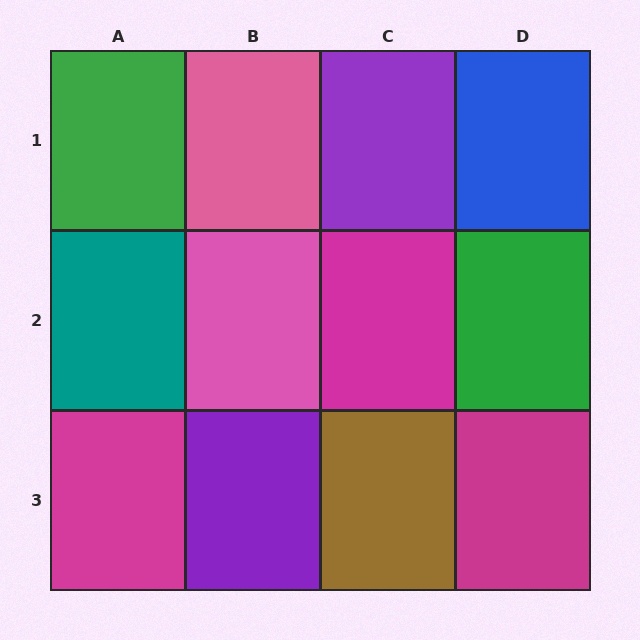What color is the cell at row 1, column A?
Green.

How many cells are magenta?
3 cells are magenta.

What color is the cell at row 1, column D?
Blue.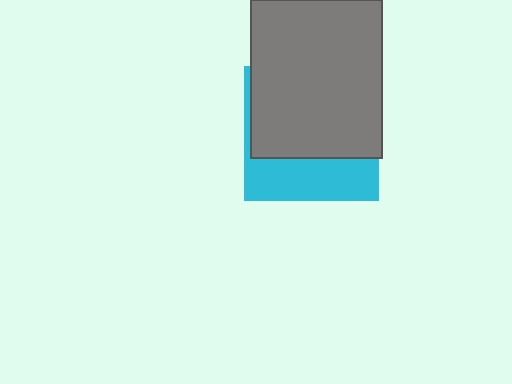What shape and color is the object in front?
The object in front is a gray rectangle.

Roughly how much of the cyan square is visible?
A small part of it is visible (roughly 34%).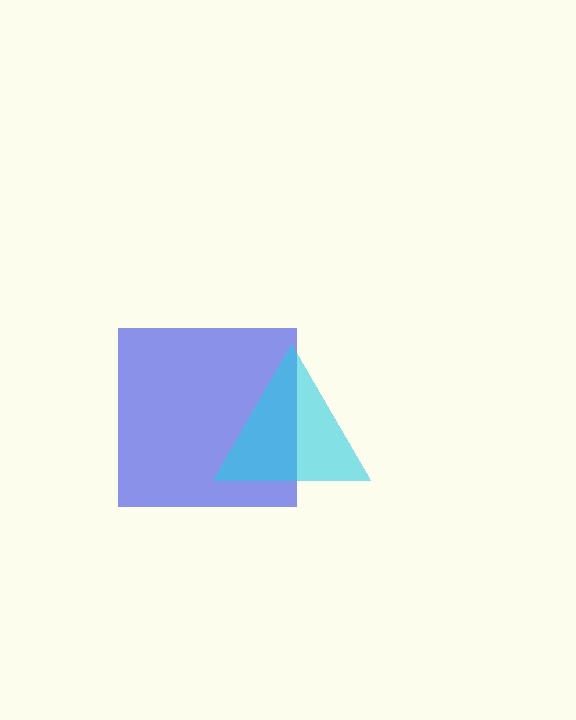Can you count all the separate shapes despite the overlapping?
Yes, there are 2 separate shapes.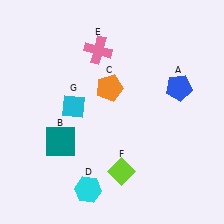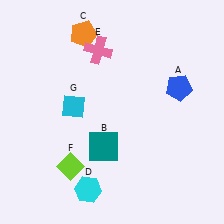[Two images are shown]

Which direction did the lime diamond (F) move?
The lime diamond (F) moved left.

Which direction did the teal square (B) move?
The teal square (B) moved right.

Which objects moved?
The objects that moved are: the teal square (B), the orange pentagon (C), the lime diamond (F).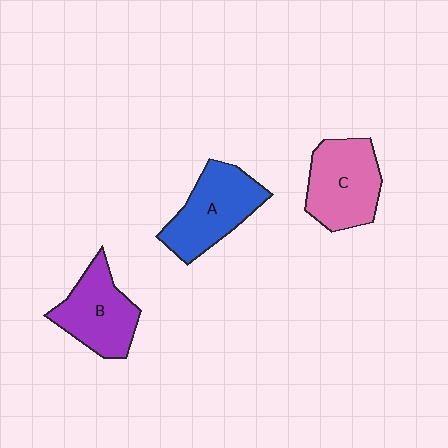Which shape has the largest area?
Shape A (blue).